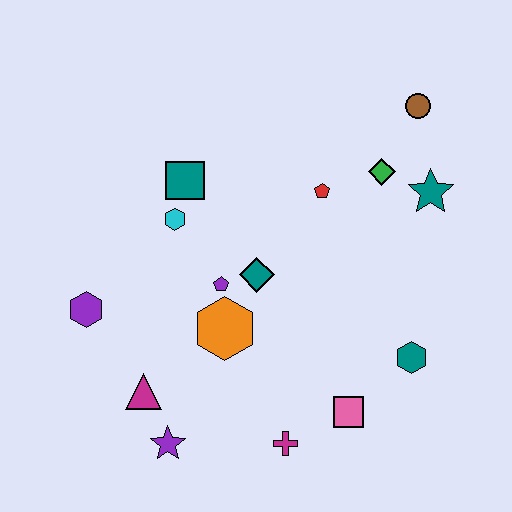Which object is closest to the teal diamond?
The purple pentagon is closest to the teal diamond.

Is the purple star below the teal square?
Yes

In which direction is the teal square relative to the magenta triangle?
The teal square is above the magenta triangle.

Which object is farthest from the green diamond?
The purple star is farthest from the green diamond.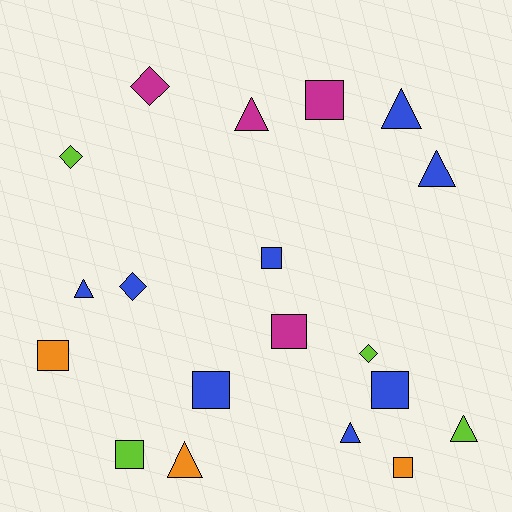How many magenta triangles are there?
There is 1 magenta triangle.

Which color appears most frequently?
Blue, with 8 objects.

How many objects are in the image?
There are 19 objects.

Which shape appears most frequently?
Square, with 8 objects.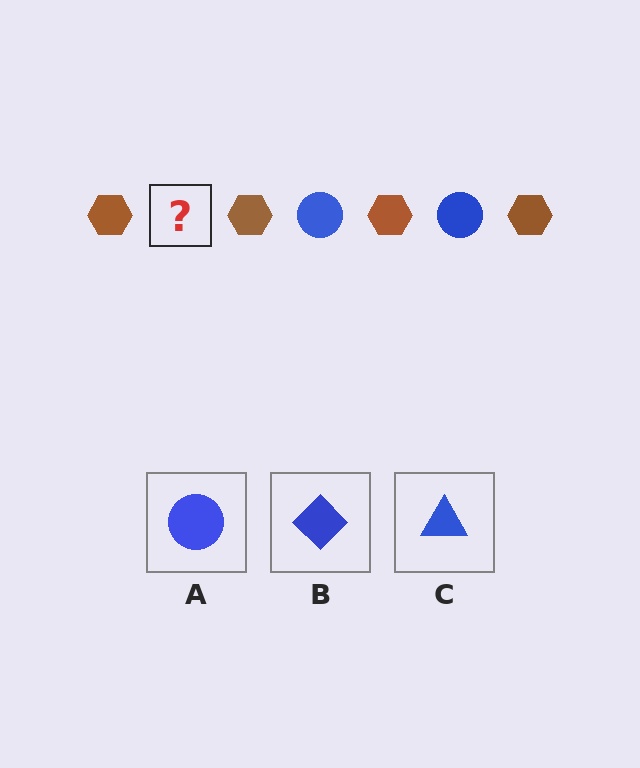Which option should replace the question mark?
Option A.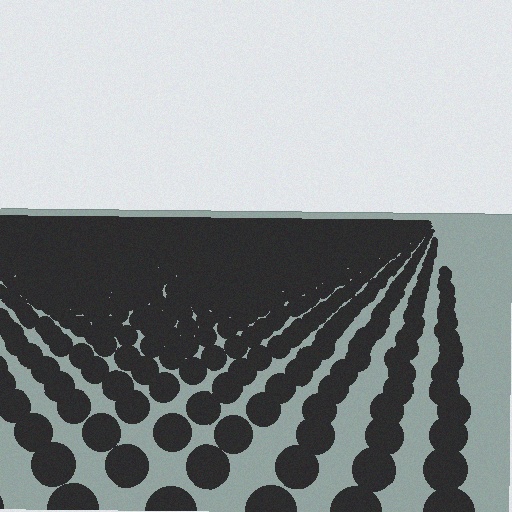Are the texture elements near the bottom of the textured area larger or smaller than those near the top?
Larger. Near the bottom, elements are closer to the viewer and appear at a bigger on-screen size.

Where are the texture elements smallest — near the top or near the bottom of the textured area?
Near the top.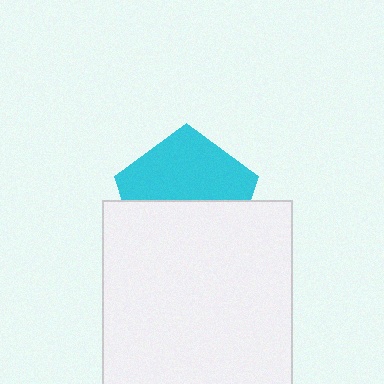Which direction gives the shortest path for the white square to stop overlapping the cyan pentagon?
Moving down gives the shortest separation.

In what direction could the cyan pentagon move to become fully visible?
The cyan pentagon could move up. That would shift it out from behind the white square entirely.